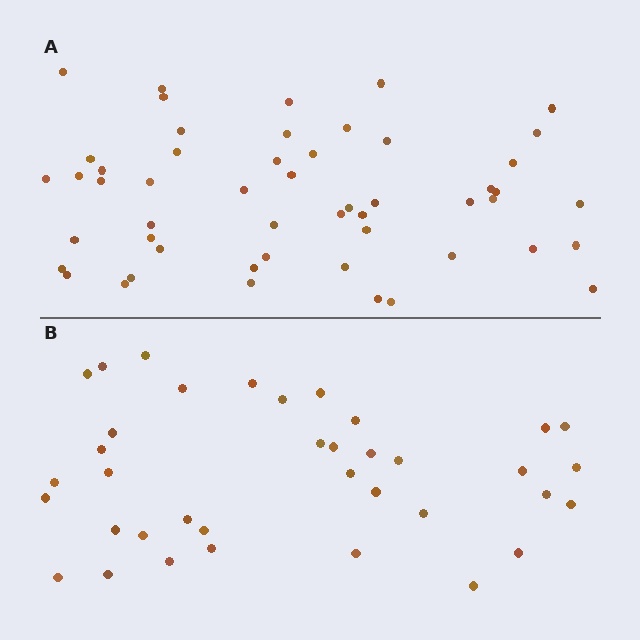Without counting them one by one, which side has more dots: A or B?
Region A (the top region) has more dots.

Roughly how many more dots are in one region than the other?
Region A has approximately 15 more dots than region B.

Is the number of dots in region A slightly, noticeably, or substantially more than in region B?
Region A has noticeably more, but not dramatically so. The ratio is roughly 1.4 to 1.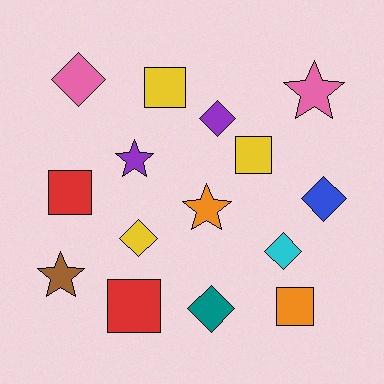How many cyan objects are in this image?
There is 1 cyan object.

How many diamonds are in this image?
There are 6 diamonds.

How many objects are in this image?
There are 15 objects.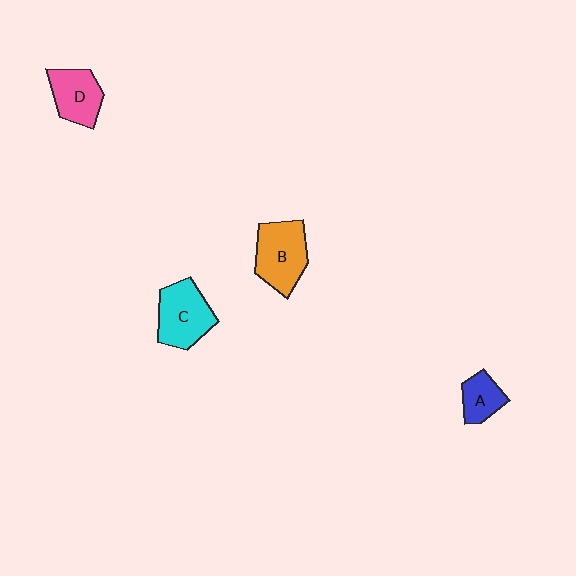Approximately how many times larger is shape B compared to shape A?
Approximately 1.9 times.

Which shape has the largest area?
Shape B (orange).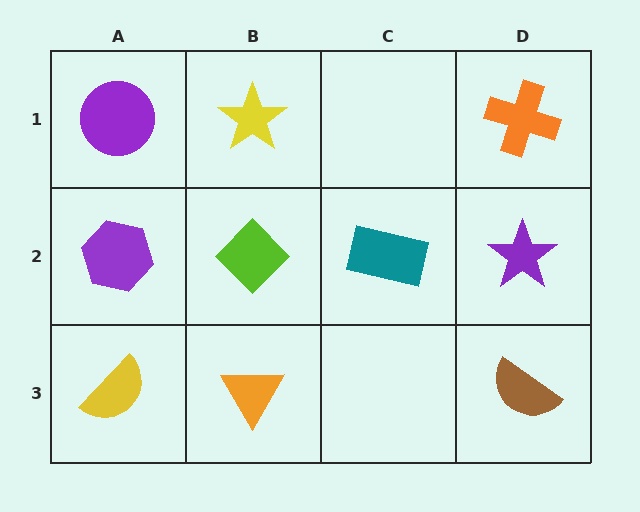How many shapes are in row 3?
3 shapes.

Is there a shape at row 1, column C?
No, that cell is empty.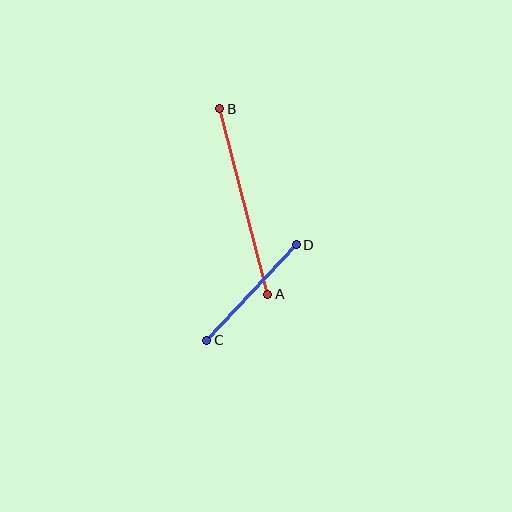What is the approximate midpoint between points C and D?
The midpoint is at approximately (251, 293) pixels.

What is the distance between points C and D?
The distance is approximately 131 pixels.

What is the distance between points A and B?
The distance is approximately 192 pixels.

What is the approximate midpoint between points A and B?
The midpoint is at approximately (244, 201) pixels.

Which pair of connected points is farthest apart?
Points A and B are farthest apart.